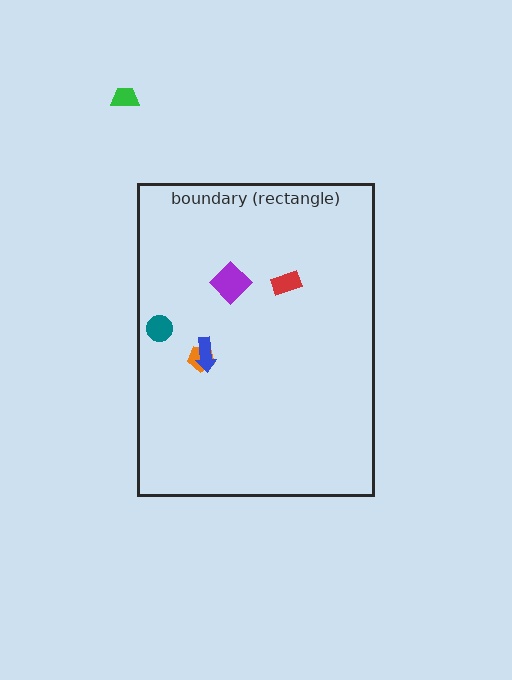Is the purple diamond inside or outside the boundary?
Inside.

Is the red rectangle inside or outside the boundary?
Inside.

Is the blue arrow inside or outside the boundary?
Inside.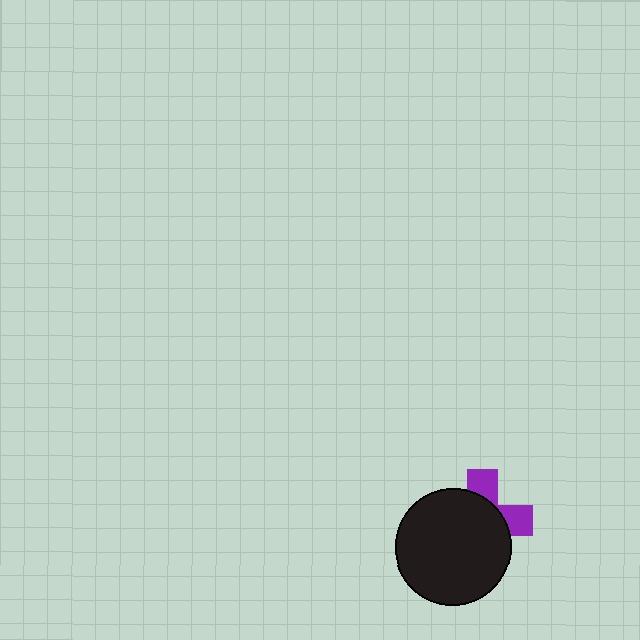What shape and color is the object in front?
The object in front is a black circle.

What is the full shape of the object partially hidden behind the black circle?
The partially hidden object is a purple cross.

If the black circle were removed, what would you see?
You would see the complete purple cross.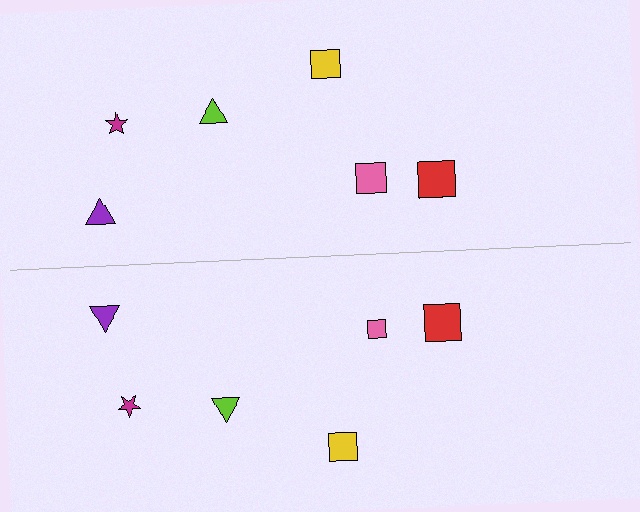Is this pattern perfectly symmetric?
No, the pattern is not perfectly symmetric. The pink square on the bottom side has a different size than its mirror counterpart.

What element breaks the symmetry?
The pink square on the bottom side has a different size than its mirror counterpart.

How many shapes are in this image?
There are 12 shapes in this image.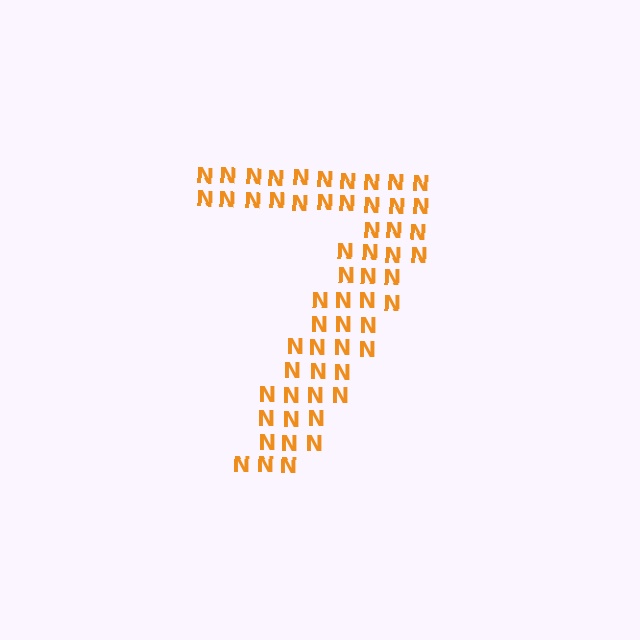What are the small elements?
The small elements are letter N's.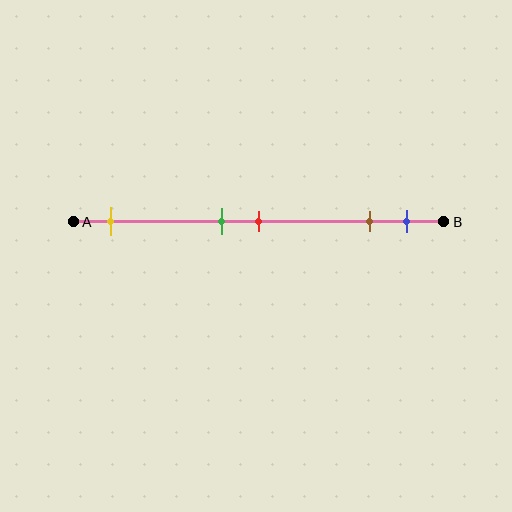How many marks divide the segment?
There are 5 marks dividing the segment.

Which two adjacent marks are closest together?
The green and red marks are the closest adjacent pair.